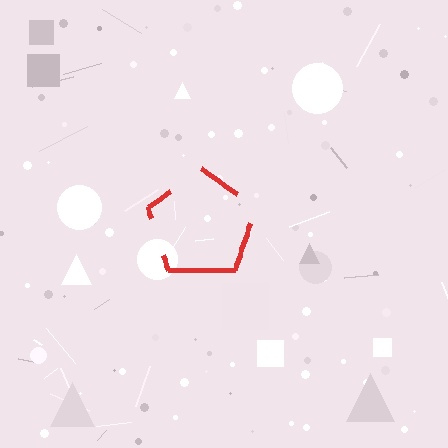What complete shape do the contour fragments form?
The contour fragments form a pentagon.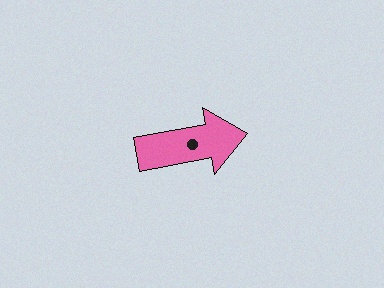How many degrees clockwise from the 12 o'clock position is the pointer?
Approximately 79 degrees.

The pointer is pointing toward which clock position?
Roughly 3 o'clock.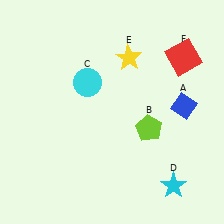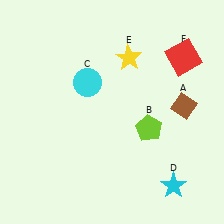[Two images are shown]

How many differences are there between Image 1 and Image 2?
There is 1 difference between the two images.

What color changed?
The diamond (A) changed from blue in Image 1 to brown in Image 2.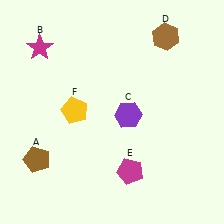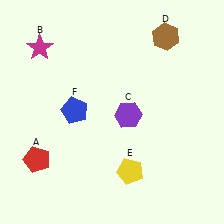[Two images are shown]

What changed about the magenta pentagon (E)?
In Image 1, E is magenta. In Image 2, it changed to yellow.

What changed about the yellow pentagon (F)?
In Image 1, F is yellow. In Image 2, it changed to blue.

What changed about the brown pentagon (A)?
In Image 1, A is brown. In Image 2, it changed to red.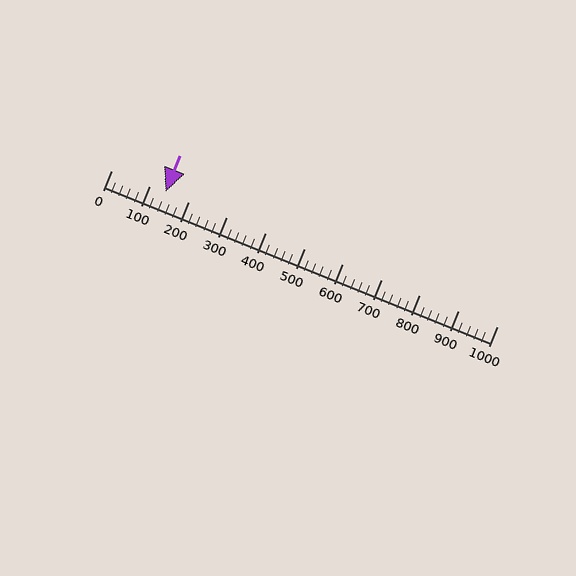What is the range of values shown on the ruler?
The ruler shows values from 0 to 1000.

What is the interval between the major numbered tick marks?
The major tick marks are spaced 100 units apart.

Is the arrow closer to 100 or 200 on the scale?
The arrow is closer to 100.